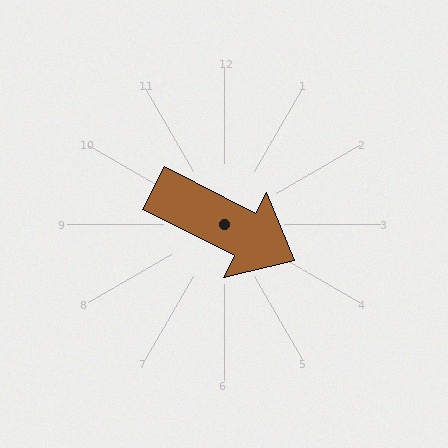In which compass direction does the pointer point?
Southeast.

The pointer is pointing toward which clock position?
Roughly 4 o'clock.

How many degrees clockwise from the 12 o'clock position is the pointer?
Approximately 117 degrees.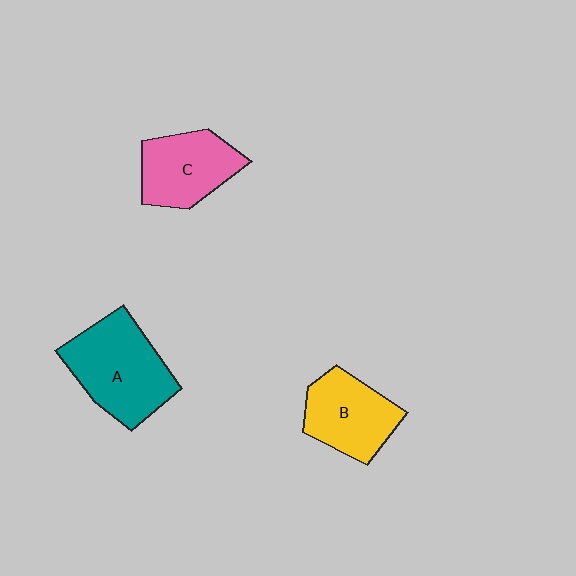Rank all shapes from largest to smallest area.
From largest to smallest: A (teal), C (pink), B (yellow).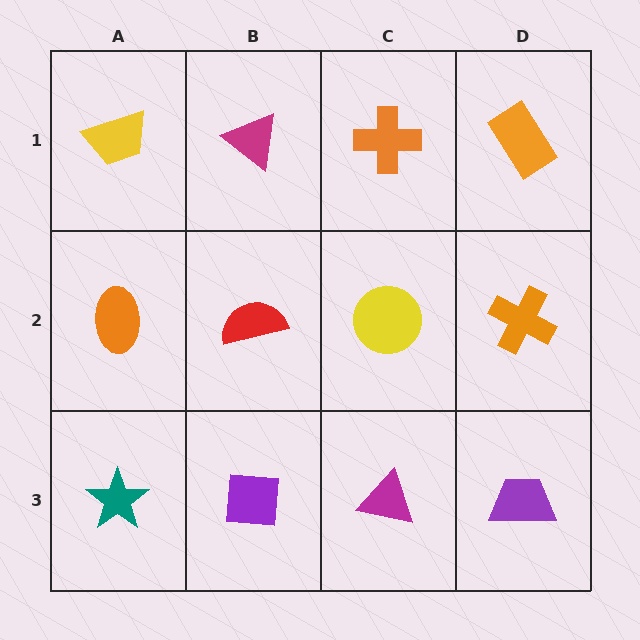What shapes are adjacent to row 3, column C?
A yellow circle (row 2, column C), a purple square (row 3, column B), a purple trapezoid (row 3, column D).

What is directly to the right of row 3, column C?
A purple trapezoid.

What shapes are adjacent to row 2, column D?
An orange rectangle (row 1, column D), a purple trapezoid (row 3, column D), a yellow circle (row 2, column C).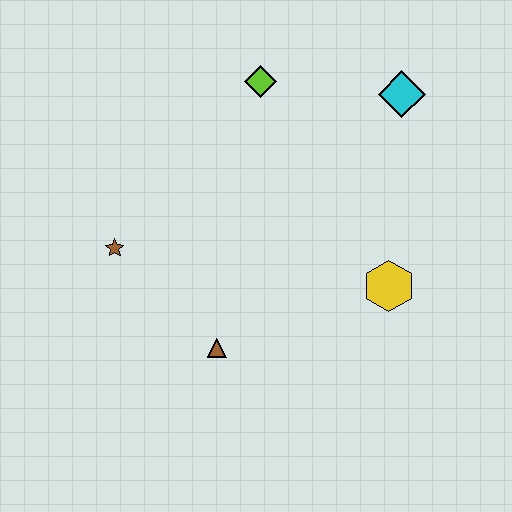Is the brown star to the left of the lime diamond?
Yes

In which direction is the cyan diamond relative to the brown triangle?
The cyan diamond is above the brown triangle.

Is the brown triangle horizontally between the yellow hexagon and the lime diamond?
No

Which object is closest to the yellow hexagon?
The brown triangle is closest to the yellow hexagon.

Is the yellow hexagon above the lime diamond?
No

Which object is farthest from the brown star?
The cyan diamond is farthest from the brown star.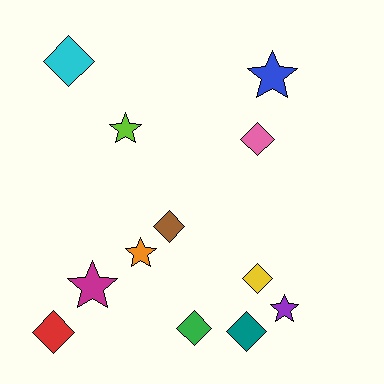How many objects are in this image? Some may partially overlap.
There are 12 objects.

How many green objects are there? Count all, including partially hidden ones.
There is 1 green object.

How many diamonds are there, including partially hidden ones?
There are 7 diamonds.